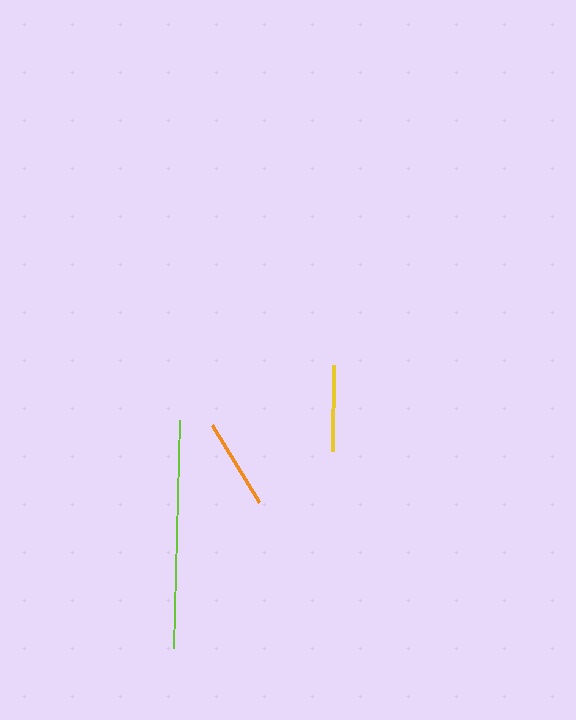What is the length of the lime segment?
The lime segment is approximately 228 pixels long.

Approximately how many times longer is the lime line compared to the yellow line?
The lime line is approximately 2.6 times the length of the yellow line.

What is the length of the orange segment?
The orange segment is approximately 90 pixels long.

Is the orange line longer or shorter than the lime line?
The lime line is longer than the orange line.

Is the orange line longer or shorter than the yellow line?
The orange line is longer than the yellow line.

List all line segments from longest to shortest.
From longest to shortest: lime, orange, yellow.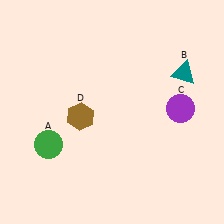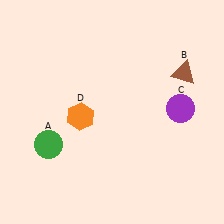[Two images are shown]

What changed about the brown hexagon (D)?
In Image 1, D is brown. In Image 2, it changed to orange.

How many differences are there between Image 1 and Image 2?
There are 2 differences between the two images.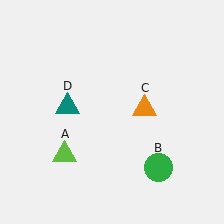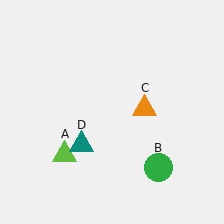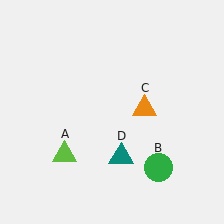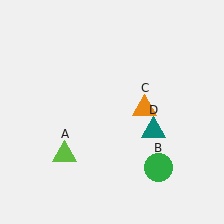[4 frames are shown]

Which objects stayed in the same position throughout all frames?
Lime triangle (object A) and green circle (object B) and orange triangle (object C) remained stationary.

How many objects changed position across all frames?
1 object changed position: teal triangle (object D).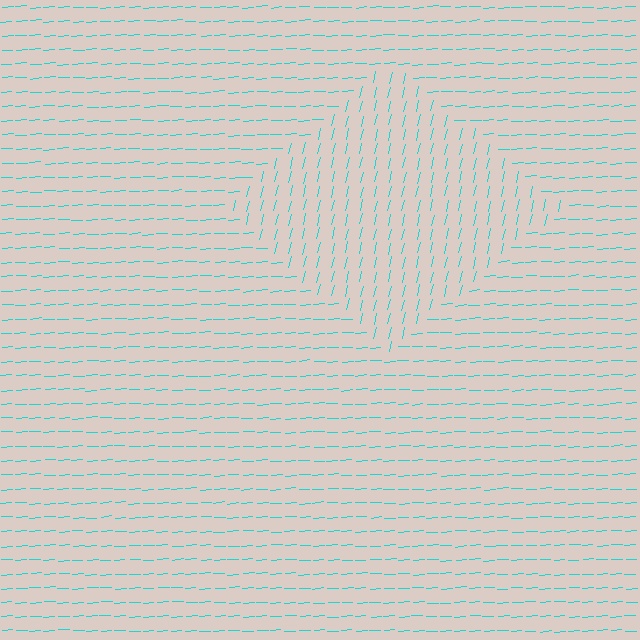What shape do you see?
I see a diamond.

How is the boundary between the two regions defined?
The boundary is defined purely by a change in line orientation (approximately 72 degrees difference). All lines are the same color and thickness.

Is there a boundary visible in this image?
Yes, there is a texture boundary formed by a change in line orientation.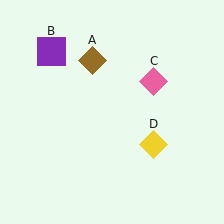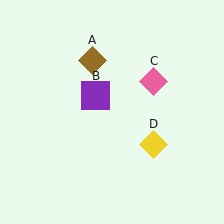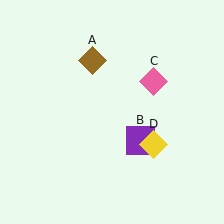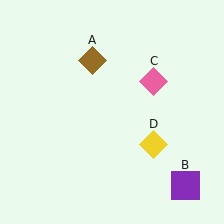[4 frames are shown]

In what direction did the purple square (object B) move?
The purple square (object B) moved down and to the right.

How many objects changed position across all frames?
1 object changed position: purple square (object B).